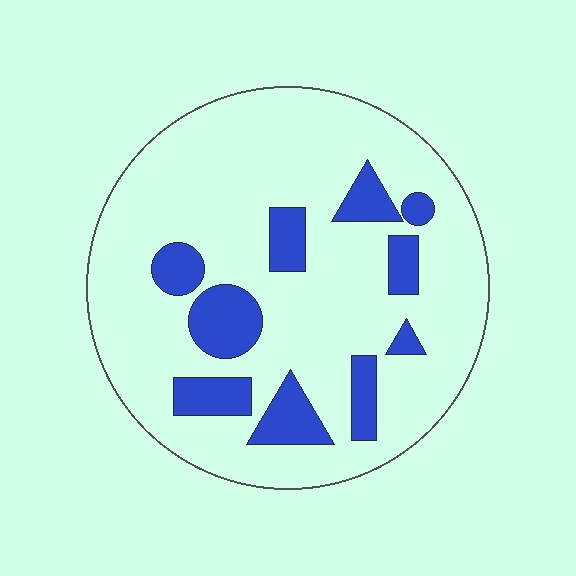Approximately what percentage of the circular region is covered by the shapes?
Approximately 20%.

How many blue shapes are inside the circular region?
10.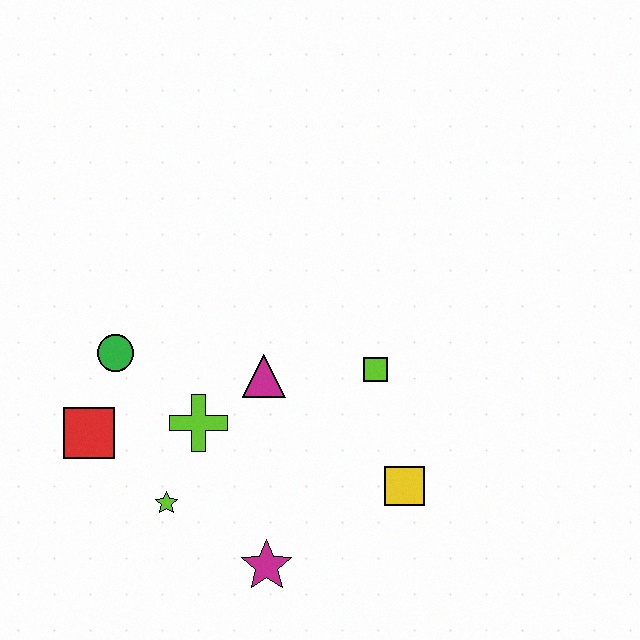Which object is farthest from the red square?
The yellow square is farthest from the red square.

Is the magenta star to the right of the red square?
Yes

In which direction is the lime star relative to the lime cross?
The lime star is below the lime cross.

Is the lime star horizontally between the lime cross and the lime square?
No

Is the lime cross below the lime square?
Yes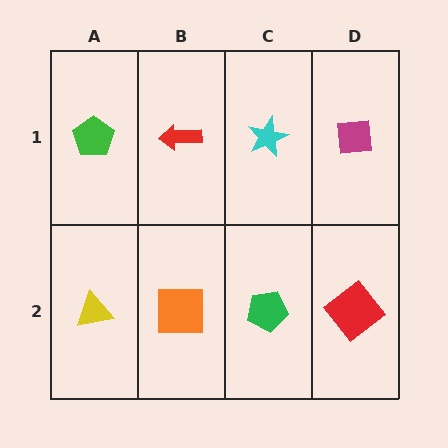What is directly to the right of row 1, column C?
A magenta square.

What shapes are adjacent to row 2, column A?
A green pentagon (row 1, column A), an orange square (row 2, column B).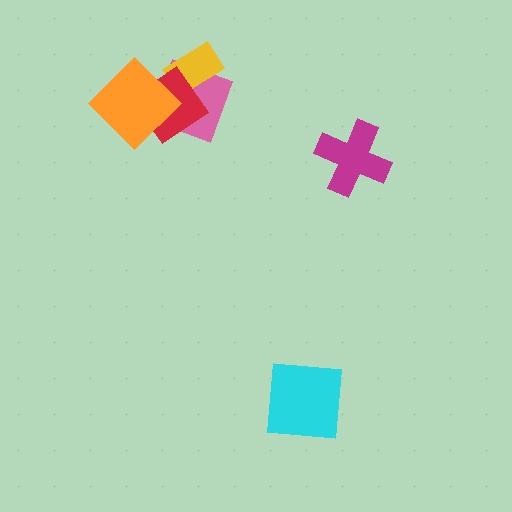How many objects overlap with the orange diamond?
2 objects overlap with the orange diamond.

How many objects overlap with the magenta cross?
0 objects overlap with the magenta cross.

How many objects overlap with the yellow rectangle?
2 objects overlap with the yellow rectangle.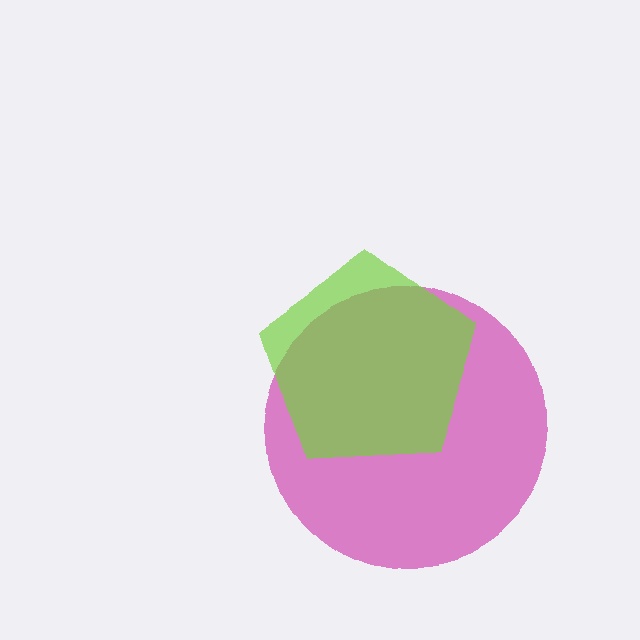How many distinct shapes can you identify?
There are 2 distinct shapes: a magenta circle, a lime pentagon.